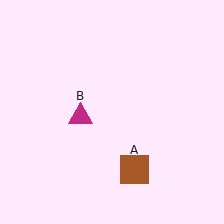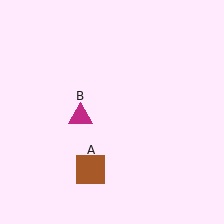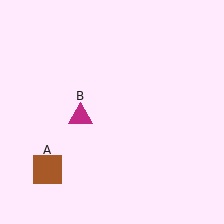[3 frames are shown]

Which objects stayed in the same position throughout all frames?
Magenta triangle (object B) remained stationary.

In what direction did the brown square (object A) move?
The brown square (object A) moved left.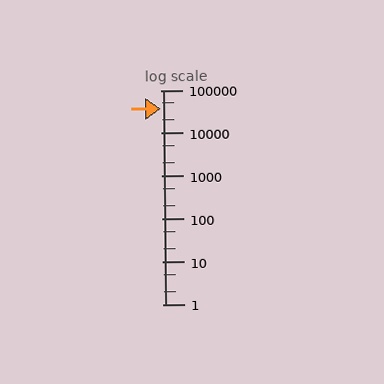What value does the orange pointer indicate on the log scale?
The pointer indicates approximately 36000.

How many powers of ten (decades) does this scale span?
The scale spans 5 decades, from 1 to 100000.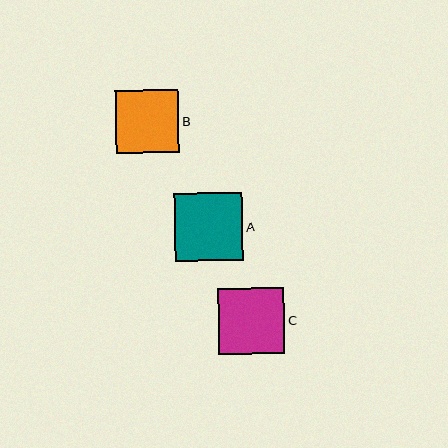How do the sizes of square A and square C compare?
Square A and square C are approximately the same size.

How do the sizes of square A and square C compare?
Square A and square C are approximately the same size.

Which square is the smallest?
Square B is the smallest with a size of approximately 64 pixels.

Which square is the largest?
Square A is the largest with a size of approximately 68 pixels.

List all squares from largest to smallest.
From largest to smallest: A, C, B.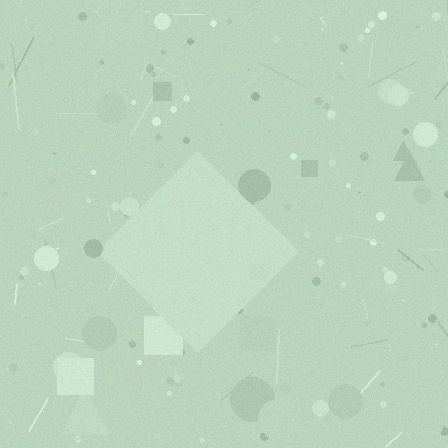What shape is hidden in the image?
A diamond is hidden in the image.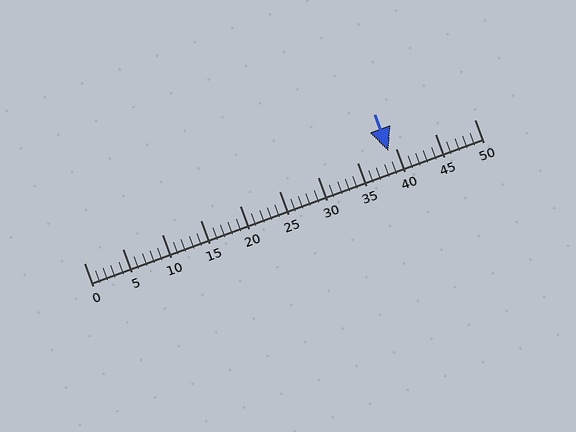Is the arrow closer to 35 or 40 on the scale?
The arrow is closer to 40.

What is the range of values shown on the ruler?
The ruler shows values from 0 to 50.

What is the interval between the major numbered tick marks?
The major tick marks are spaced 5 units apart.